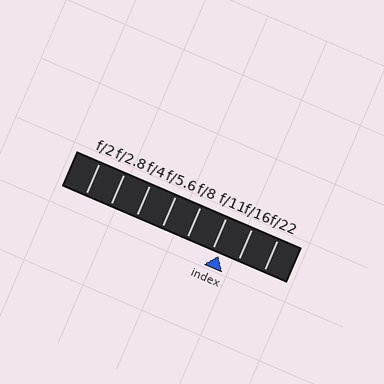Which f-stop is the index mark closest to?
The index mark is closest to f/11.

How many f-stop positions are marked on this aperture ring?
There are 8 f-stop positions marked.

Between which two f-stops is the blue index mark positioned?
The index mark is between f/11 and f/16.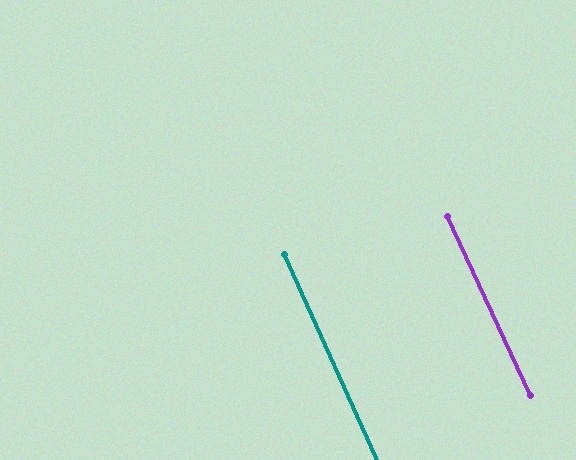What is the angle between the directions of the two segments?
Approximately 1 degree.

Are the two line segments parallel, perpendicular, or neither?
Parallel — their directions differ by only 1.0°.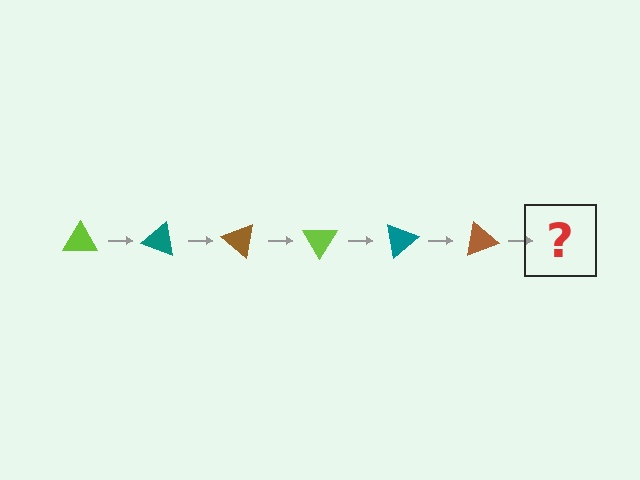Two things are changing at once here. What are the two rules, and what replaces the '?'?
The two rules are that it rotates 20 degrees each step and the color cycles through lime, teal, and brown. The '?' should be a lime triangle, rotated 120 degrees from the start.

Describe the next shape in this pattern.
It should be a lime triangle, rotated 120 degrees from the start.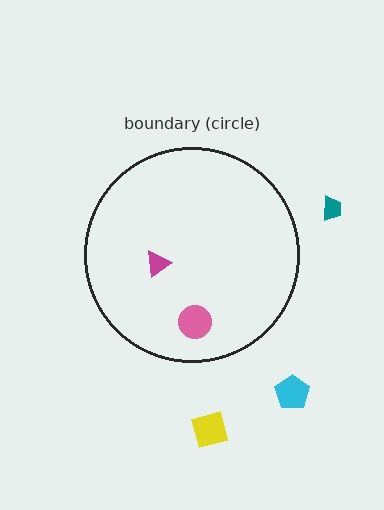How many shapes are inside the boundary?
2 inside, 3 outside.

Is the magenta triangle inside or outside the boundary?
Inside.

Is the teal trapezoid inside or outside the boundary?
Outside.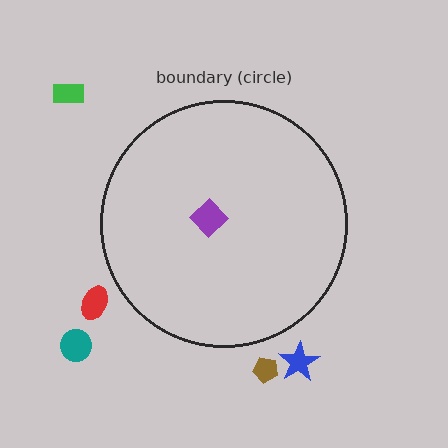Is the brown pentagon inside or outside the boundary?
Outside.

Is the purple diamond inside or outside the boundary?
Inside.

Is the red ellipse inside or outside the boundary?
Outside.